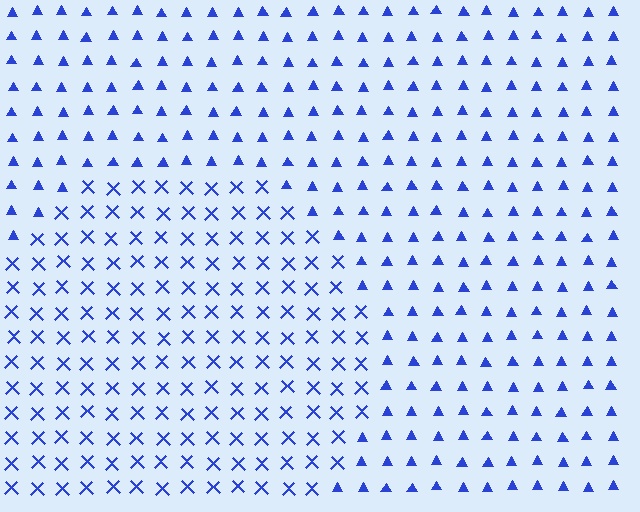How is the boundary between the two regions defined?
The boundary is defined by a change in element shape: X marks inside vs. triangles outside. All elements share the same color and spacing.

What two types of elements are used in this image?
The image uses X marks inside the circle region and triangles outside it.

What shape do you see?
I see a circle.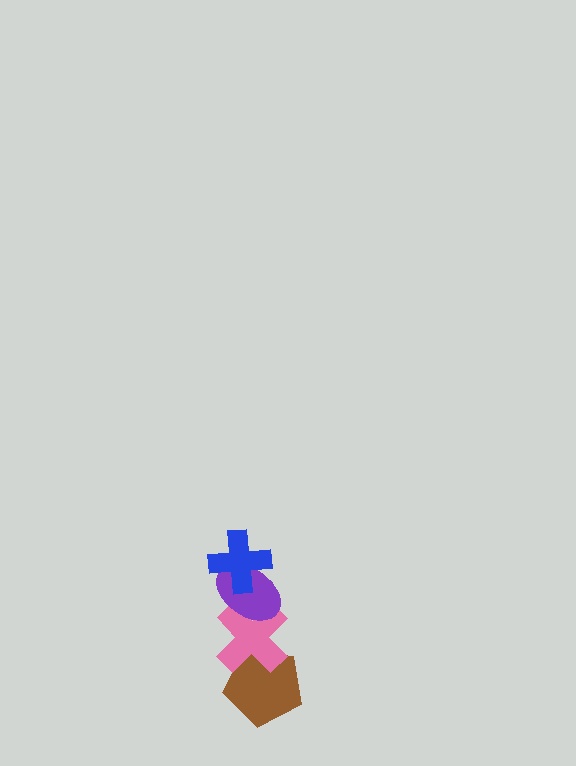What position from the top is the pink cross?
The pink cross is 3rd from the top.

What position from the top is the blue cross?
The blue cross is 1st from the top.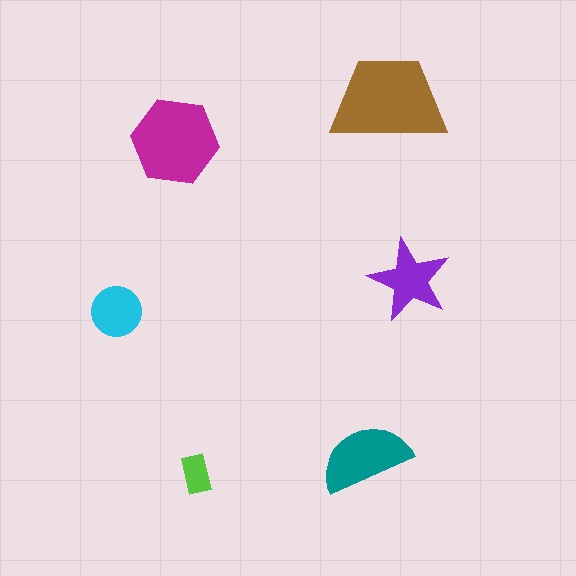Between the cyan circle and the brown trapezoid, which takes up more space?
The brown trapezoid.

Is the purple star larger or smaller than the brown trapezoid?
Smaller.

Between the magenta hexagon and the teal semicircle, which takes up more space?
The magenta hexagon.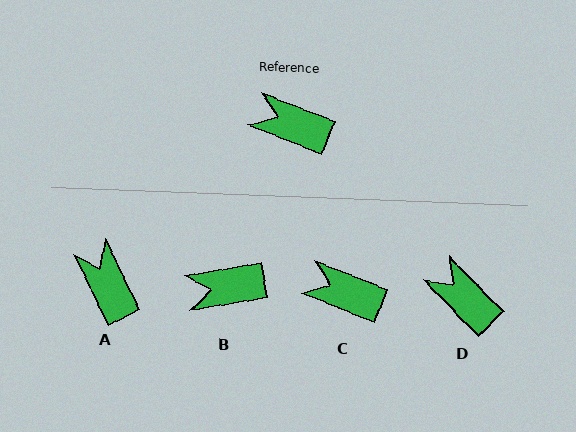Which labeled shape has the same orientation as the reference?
C.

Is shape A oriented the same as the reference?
No, it is off by about 42 degrees.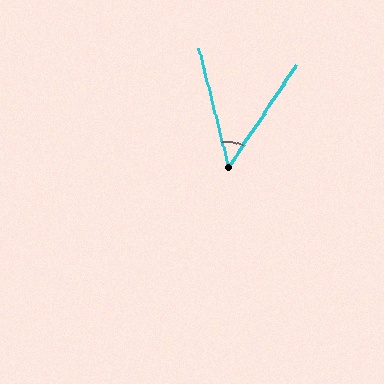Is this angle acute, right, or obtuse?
It is acute.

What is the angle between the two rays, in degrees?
Approximately 47 degrees.